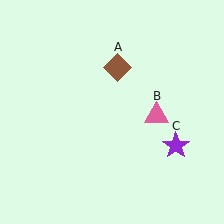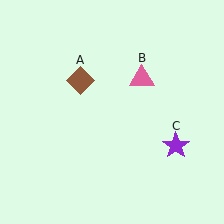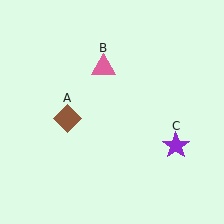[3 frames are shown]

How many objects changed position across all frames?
2 objects changed position: brown diamond (object A), pink triangle (object B).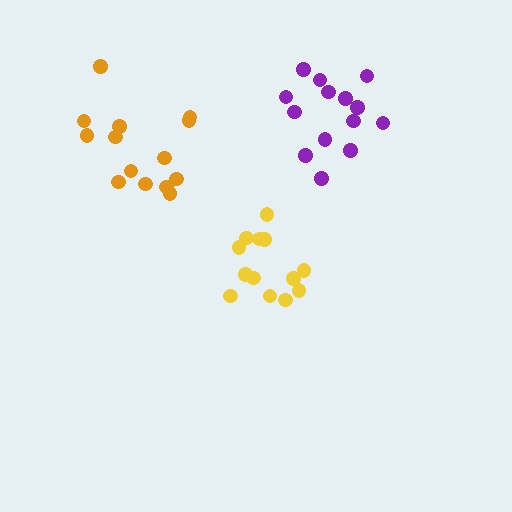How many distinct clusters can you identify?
There are 3 distinct clusters.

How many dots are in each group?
Group 1: 13 dots, Group 2: 14 dots, Group 3: 14 dots (41 total).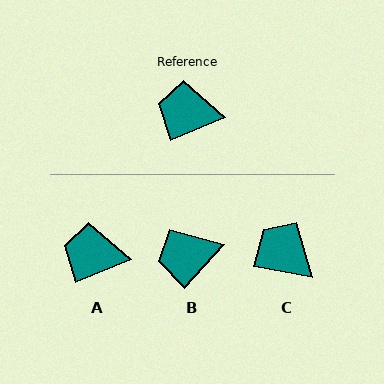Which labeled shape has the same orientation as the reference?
A.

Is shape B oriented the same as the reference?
No, it is off by about 26 degrees.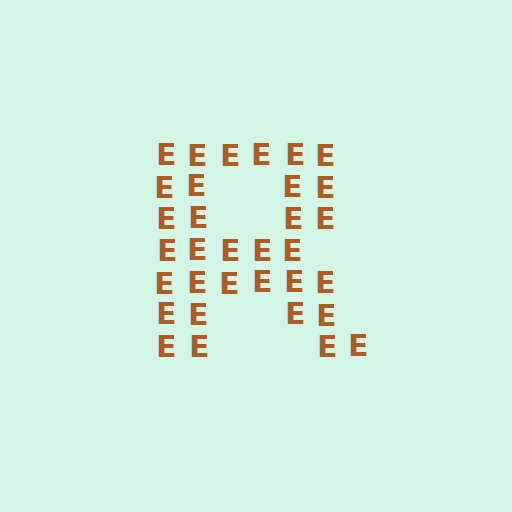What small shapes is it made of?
It is made of small letter E's.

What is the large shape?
The large shape is the letter R.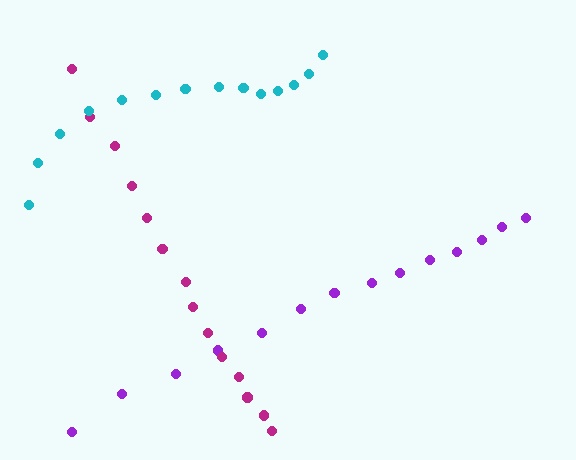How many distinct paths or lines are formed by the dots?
There are 3 distinct paths.